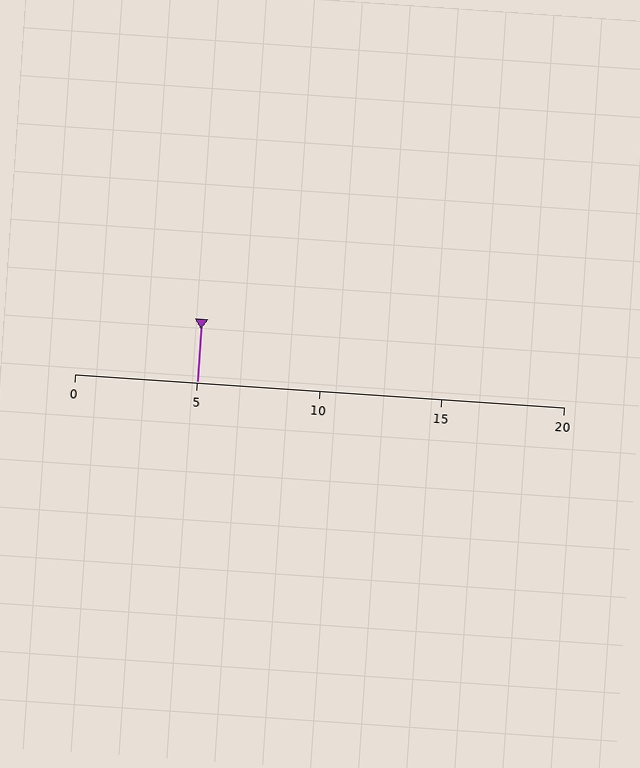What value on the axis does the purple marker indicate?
The marker indicates approximately 5.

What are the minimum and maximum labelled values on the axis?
The axis runs from 0 to 20.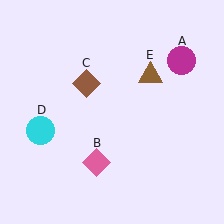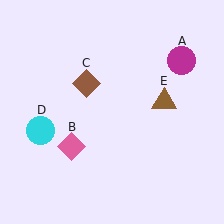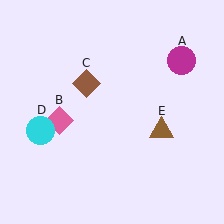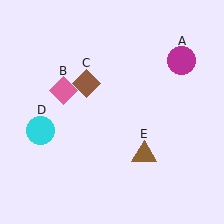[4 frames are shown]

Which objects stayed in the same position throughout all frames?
Magenta circle (object A) and brown diamond (object C) and cyan circle (object D) remained stationary.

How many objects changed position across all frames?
2 objects changed position: pink diamond (object B), brown triangle (object E).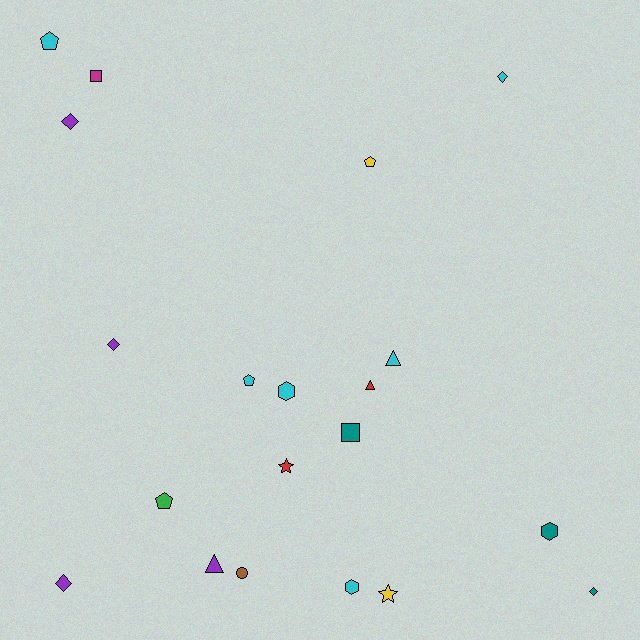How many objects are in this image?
There are 20 objects.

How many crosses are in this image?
There are no crosses.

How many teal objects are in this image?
There are 3 teal objects.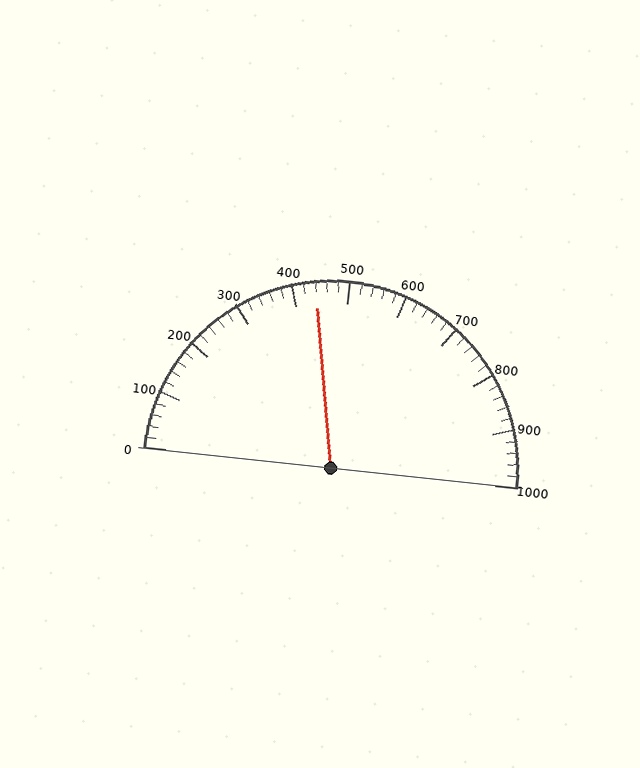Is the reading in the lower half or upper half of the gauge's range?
The reading is in the lower half of the range (0 to 1000).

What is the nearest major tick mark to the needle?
The nearest major tick mark is 400.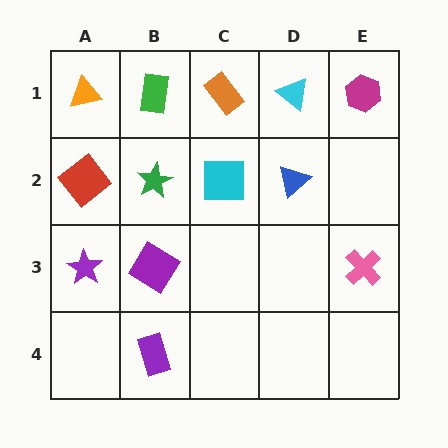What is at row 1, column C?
An orange rectangle.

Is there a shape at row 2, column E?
No, that cell is empty.